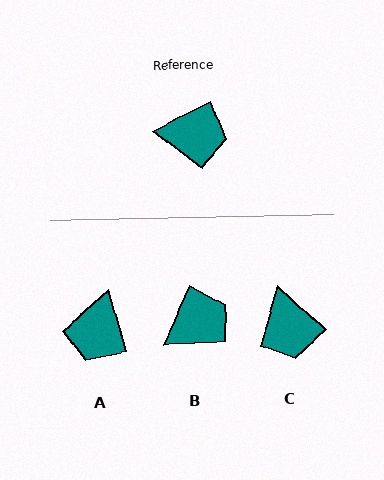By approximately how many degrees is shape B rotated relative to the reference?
Approximately 40 degrees counter-clockwise.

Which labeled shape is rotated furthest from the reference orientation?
A, about 101 degrees away.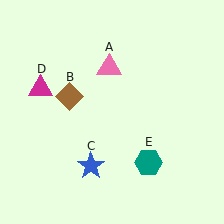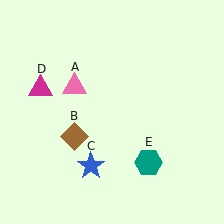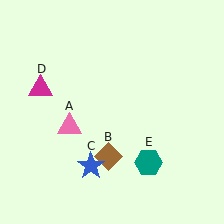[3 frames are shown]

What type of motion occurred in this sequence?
The pink triangle (object A), brown diamond (object B) rotated counterclockwise around the center of the scene.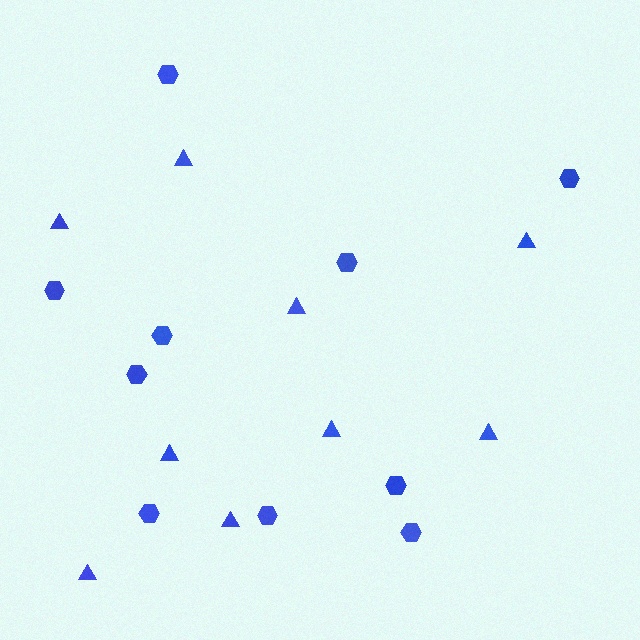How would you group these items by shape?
There are 2 groups: one group of triangles (9) and one group of hexagons (10).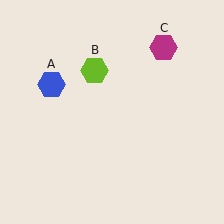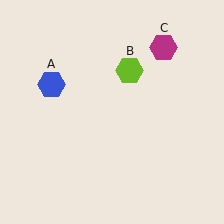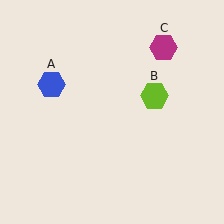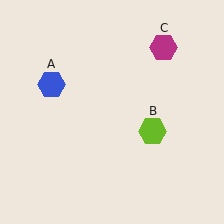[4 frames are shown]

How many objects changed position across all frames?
1 object changed position: lime hexagon (object B).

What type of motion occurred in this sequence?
The lime hexagon (object B) rotated clockwise around the center of the scene.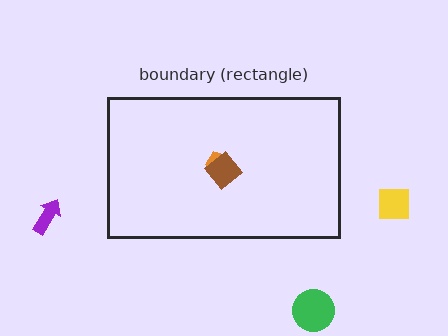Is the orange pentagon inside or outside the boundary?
Inside.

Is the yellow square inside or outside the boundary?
Outside.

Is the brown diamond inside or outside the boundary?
Inside.